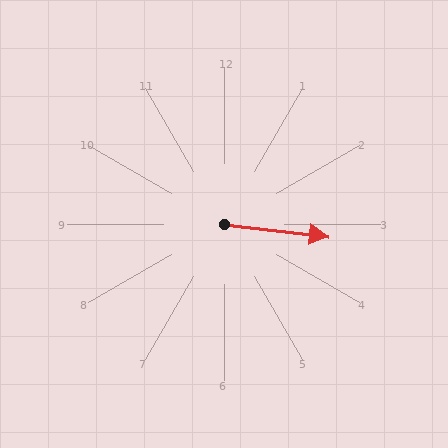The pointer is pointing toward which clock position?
Roughly 3 o'clock.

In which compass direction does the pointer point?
East.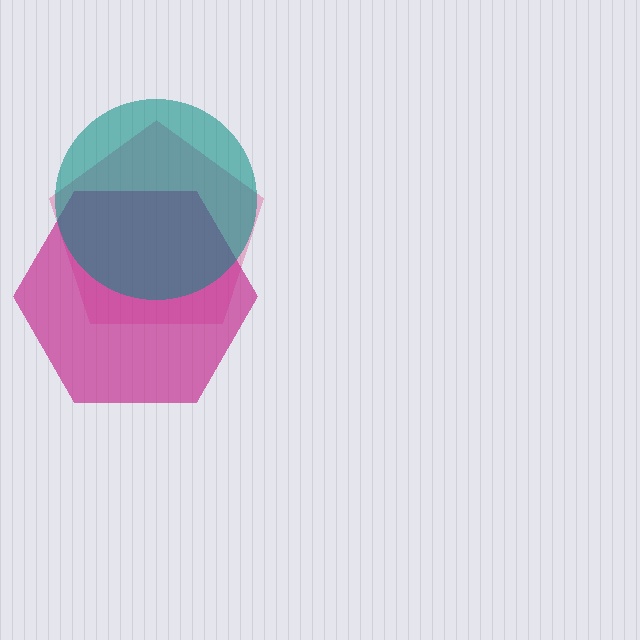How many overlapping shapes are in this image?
There are 3 overlapping shapes in the image.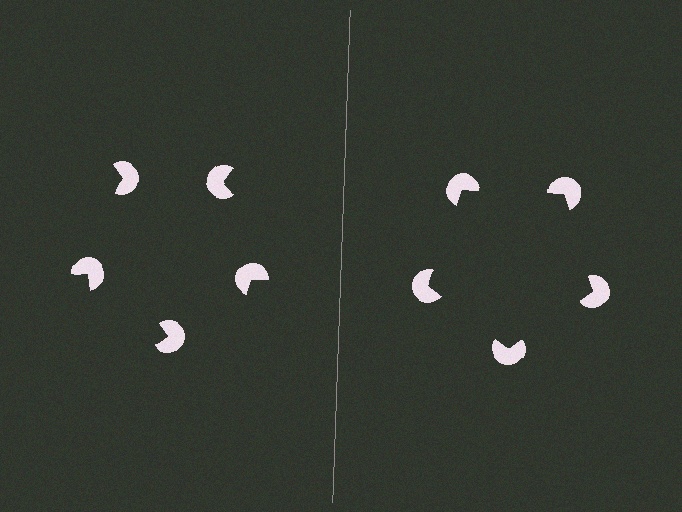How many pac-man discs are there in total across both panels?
10 — 5 on each side.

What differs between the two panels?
The pac-man discs are positioned identically on both sides; only the wedge orientations differ. On the right they align to a pentagon; on the left they are misaligned.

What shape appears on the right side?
An illusory pentagon.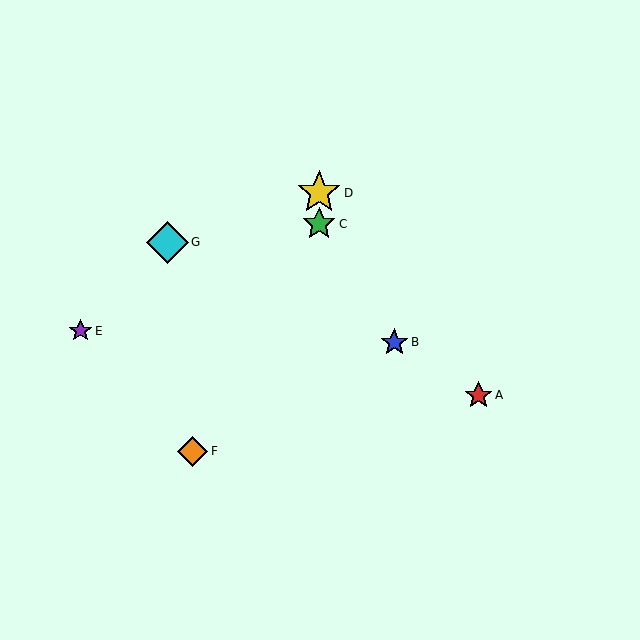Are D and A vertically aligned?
No, D is at x≈319 and A is at x≈478.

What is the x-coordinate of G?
Object G is at x≈167.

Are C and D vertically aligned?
Yes, both are at x≈319.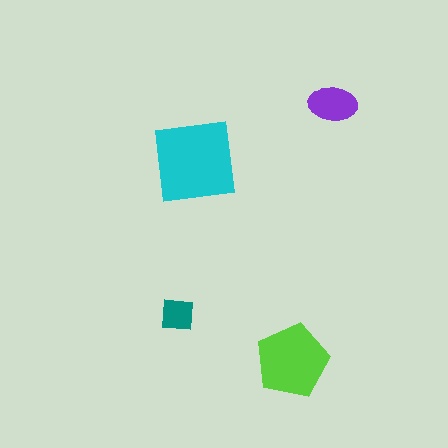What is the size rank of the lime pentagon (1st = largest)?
2nd.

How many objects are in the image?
There are 4 objects in the image.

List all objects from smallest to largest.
The teal square, the purple ellipse, the lime pentagon, the cyan square.